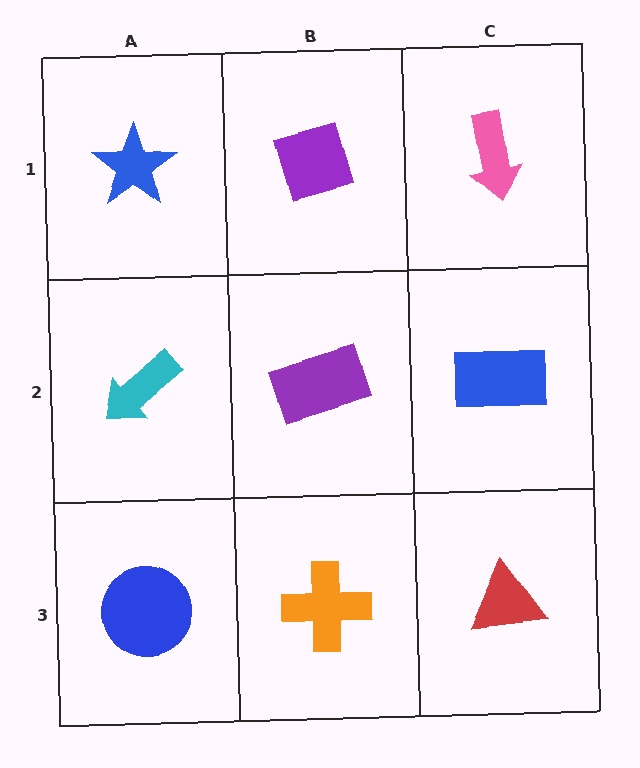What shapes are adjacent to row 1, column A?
A cyan arrow (row 2, column A), a purple diamond (row 1, column B).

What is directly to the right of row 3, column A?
An orange cross.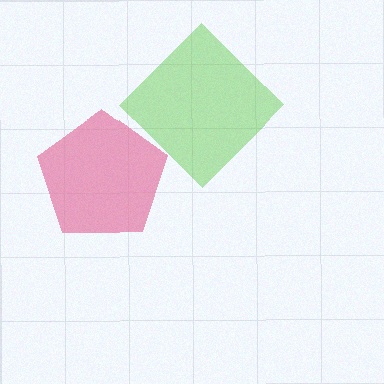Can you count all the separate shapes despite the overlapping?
Yes, there are 2 separate shapes.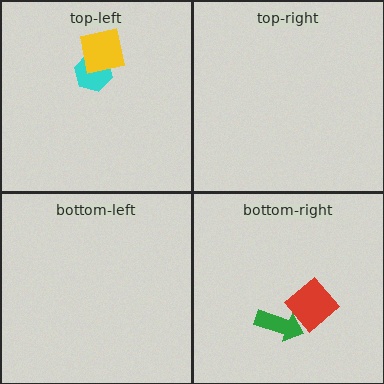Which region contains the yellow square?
The top-left region.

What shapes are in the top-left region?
The cyan hexagon, the yellow square.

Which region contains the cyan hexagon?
The top-left region.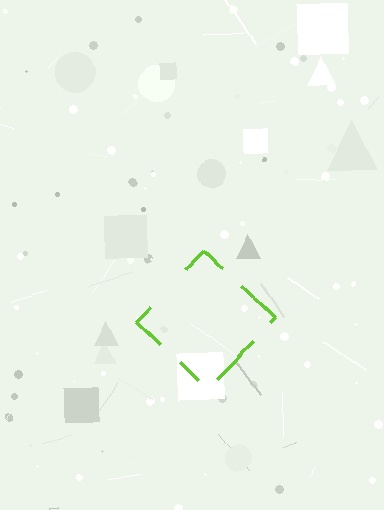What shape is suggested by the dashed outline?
The dashed outline suggests a diamond.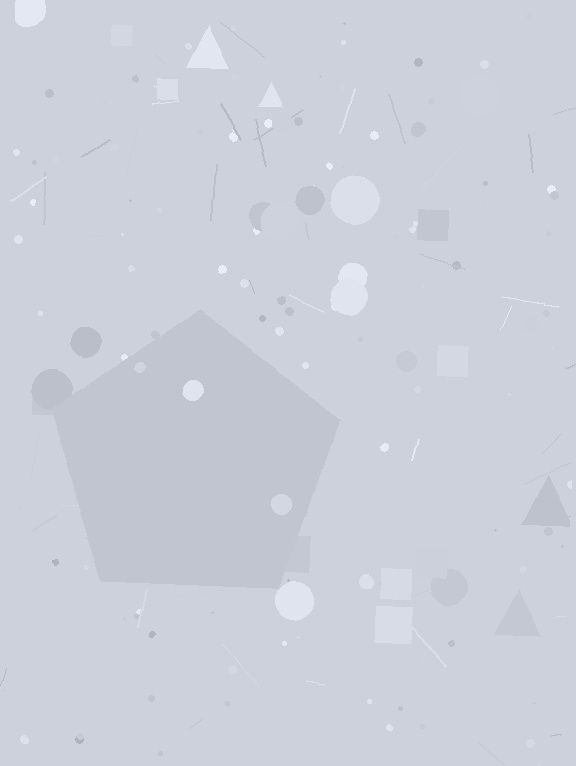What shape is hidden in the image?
A pentagon is hidden in the image.